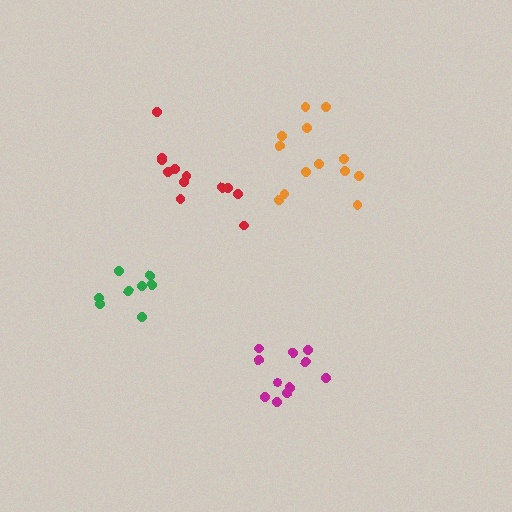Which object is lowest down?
The magenta cluster is bottommost.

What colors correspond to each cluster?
The clusters are colored: magenta, green, orange, red.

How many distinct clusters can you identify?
There are 4 distinct clusters.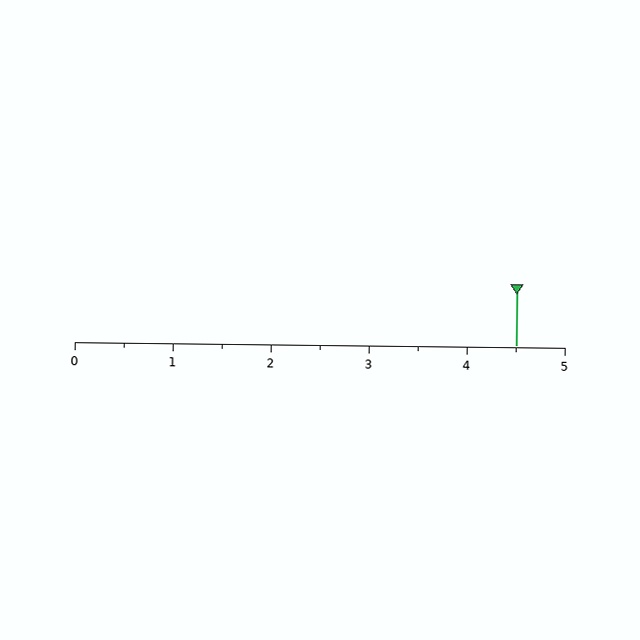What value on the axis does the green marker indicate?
The marker indicates approximately 4.5.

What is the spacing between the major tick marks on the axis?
The major ticks are spaced 1 apart.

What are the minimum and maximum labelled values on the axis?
The axis runs from 0 to 5.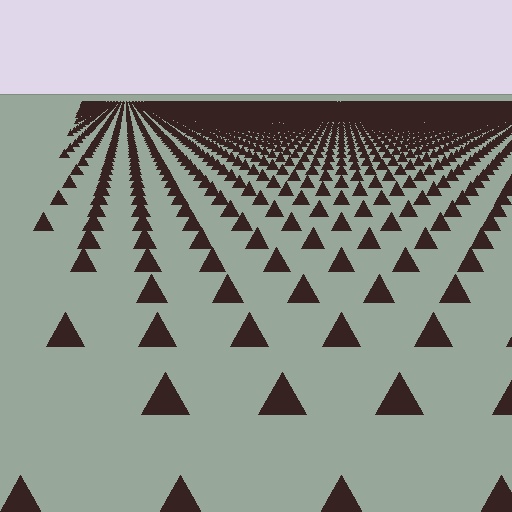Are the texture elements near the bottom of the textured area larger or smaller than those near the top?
Larger. Near the bottom, elements are closer to the viewer and appear at a bigger on-screen size.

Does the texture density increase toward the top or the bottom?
Density increases toward the top.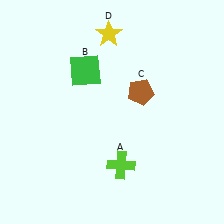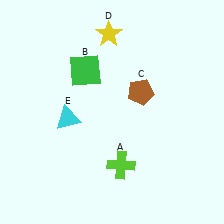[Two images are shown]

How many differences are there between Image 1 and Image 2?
There is 1 difference between the two images.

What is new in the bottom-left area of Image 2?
A cyan triangle (E) was added in the bottom-left area of Image 2.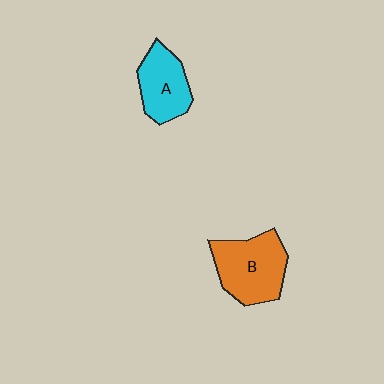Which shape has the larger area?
Shape B (orange).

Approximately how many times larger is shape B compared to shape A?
Approximately 1.3 times.